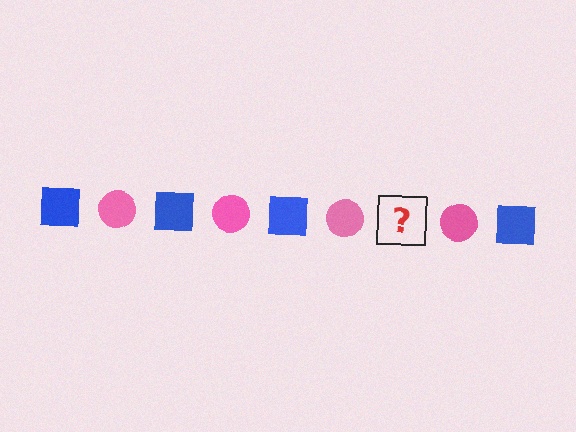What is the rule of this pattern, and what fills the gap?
The rule is that the pattern alternates between blue square and pink circle. The gap should be filled with a blue square.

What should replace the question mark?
The question mark should be replaced with a blue square.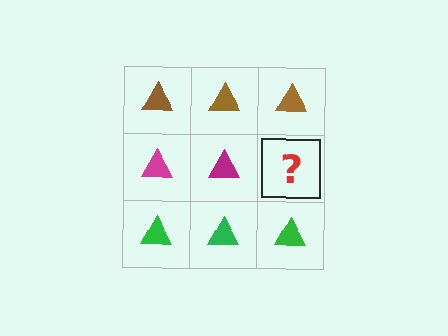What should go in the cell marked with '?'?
The missing cell should contain a magenta triangle.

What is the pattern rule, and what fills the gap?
The rule is that each row has a consistent color. The gap should be filled with a magenta triangle.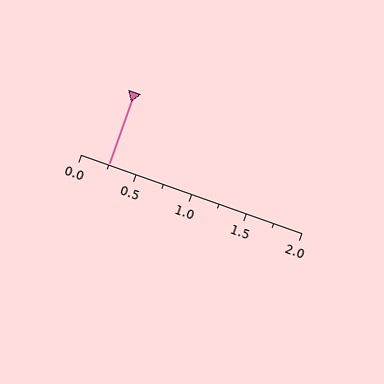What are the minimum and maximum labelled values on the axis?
The axis runs from 0.0 to 2.0.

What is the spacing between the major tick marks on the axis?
The major ticks are spaced 0.5 apart.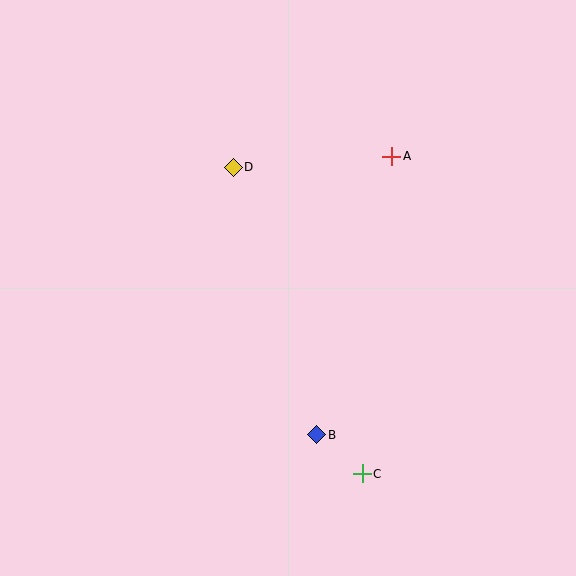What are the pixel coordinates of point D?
Point D is at (233, 167).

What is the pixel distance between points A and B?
The distance between A and B is 288 pixels.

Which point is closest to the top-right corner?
Point A is closest to the top-right corner.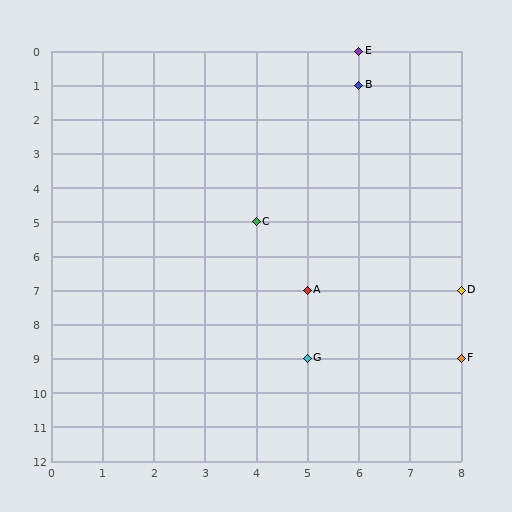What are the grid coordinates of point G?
Point G is at grid coordinates (5, 9).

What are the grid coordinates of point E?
Point E is at grid coordinates (6, 0).